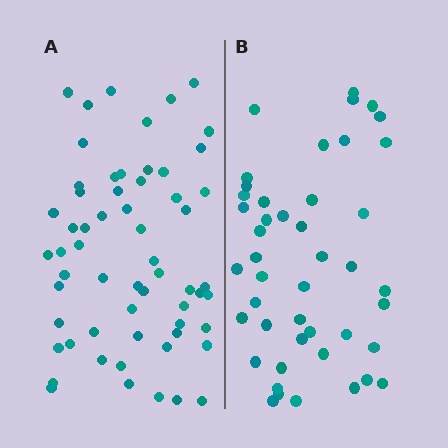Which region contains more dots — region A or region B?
Region A (the left region) has more dots.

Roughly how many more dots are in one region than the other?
Region A has approximately 15 more dots than region B.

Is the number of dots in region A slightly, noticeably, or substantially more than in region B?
Region A has noticeably more, but not dramatically so. The ratio is roughly 1.3 to 1.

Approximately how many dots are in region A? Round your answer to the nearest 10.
About 60 dots.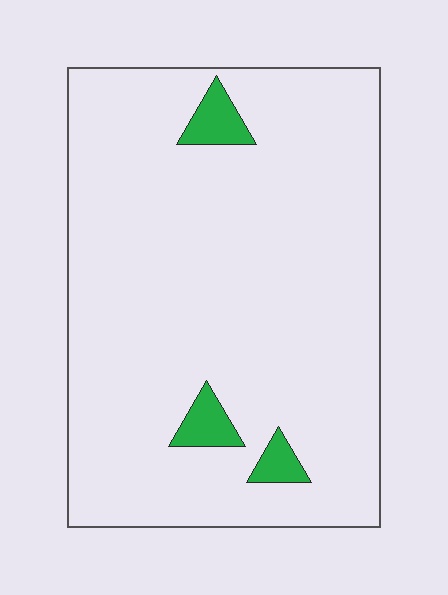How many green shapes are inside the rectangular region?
3.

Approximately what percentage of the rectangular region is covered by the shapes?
Approximately 5%.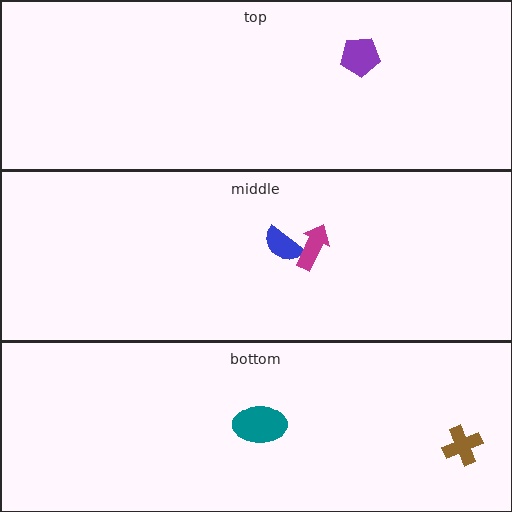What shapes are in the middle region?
The blue semicircle, the magenta arrow.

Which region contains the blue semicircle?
The middle region.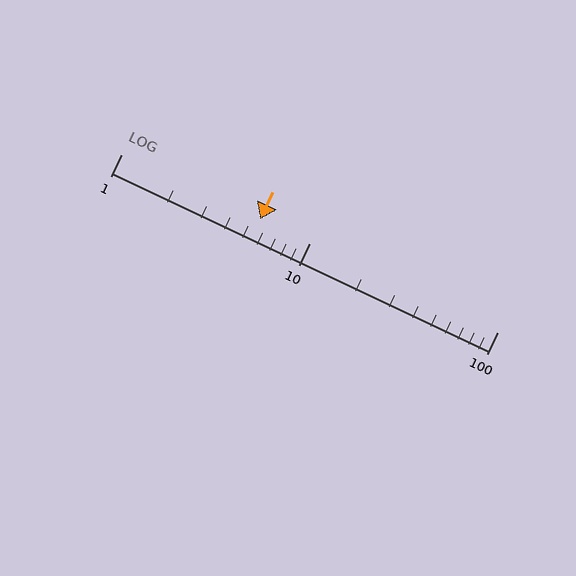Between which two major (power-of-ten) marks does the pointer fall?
The pointer is between 1 and 10.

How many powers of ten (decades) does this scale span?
The scale spans 2 decades, from 1 to 100.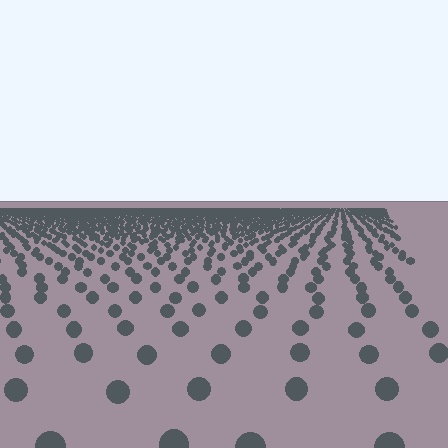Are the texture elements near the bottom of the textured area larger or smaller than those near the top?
Larger. Near the bottom, elements are closer to the viewer and appear at a bigger on-screen size.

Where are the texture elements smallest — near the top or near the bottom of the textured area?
Near the top.